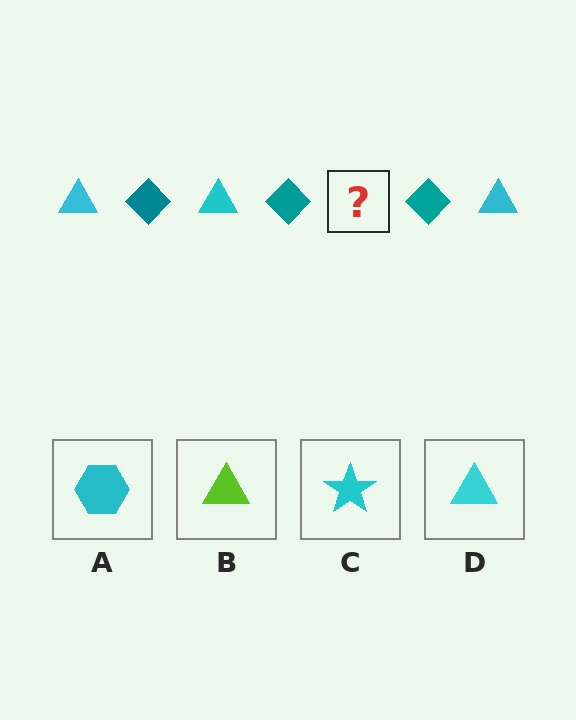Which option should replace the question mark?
Option D.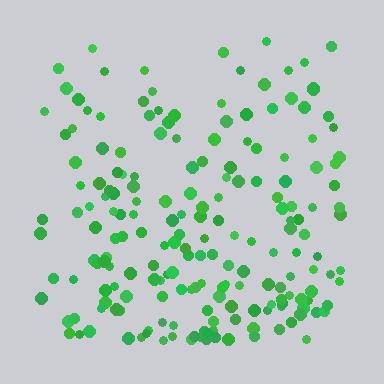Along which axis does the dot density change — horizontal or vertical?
Vertical.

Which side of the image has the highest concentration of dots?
The bottom.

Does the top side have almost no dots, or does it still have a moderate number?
Still a moderate number, just noticeably fewer than the bottom.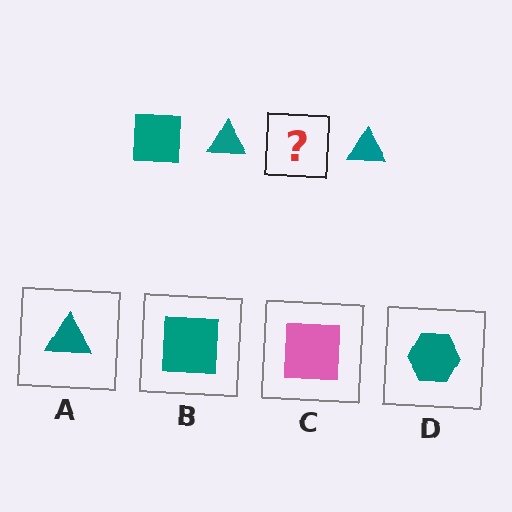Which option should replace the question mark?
Option B.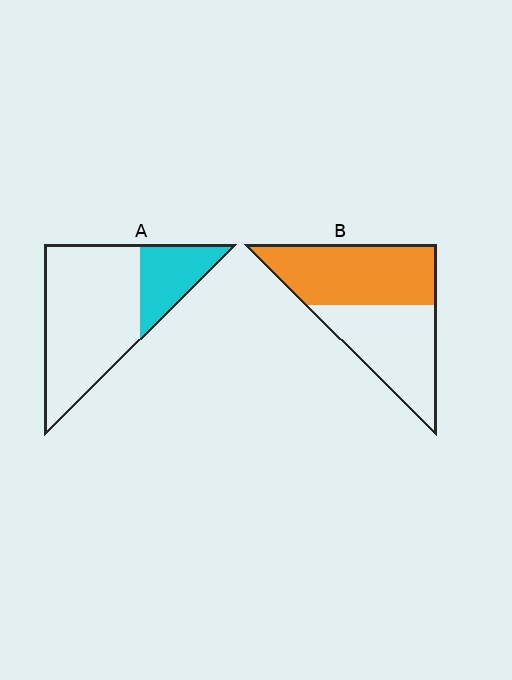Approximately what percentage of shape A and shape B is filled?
A is approximately 25% and B is approximately 55%.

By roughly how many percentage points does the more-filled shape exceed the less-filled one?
By roughly 30 percentage points (B over A).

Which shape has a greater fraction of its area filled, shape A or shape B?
Shape B.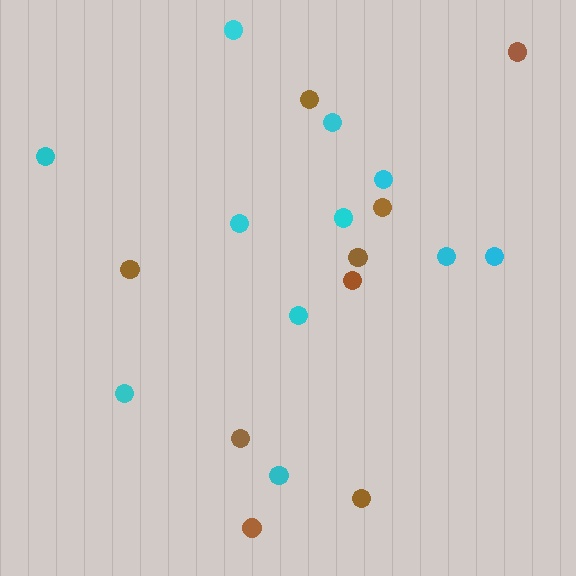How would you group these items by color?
There are 2 groups: one group of brown circles (9) and one group of cyan circles (11).